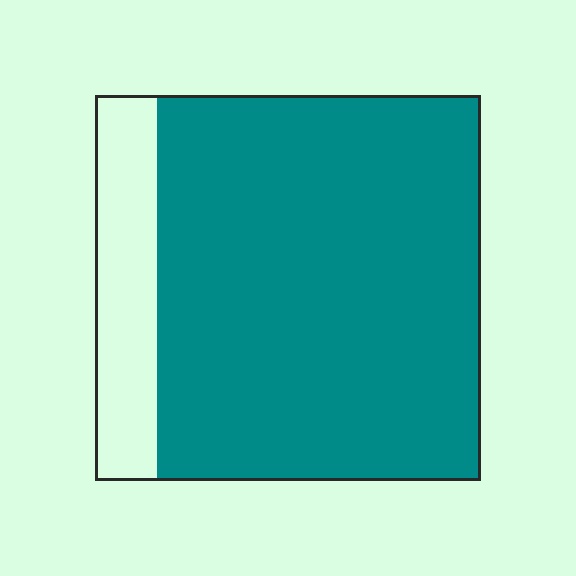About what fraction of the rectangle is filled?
About five sixths (5/6).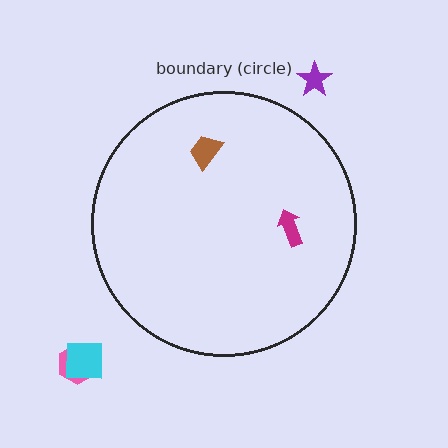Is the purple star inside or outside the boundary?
Outside.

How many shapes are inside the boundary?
2 inside, 3 outside.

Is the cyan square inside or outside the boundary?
Outside.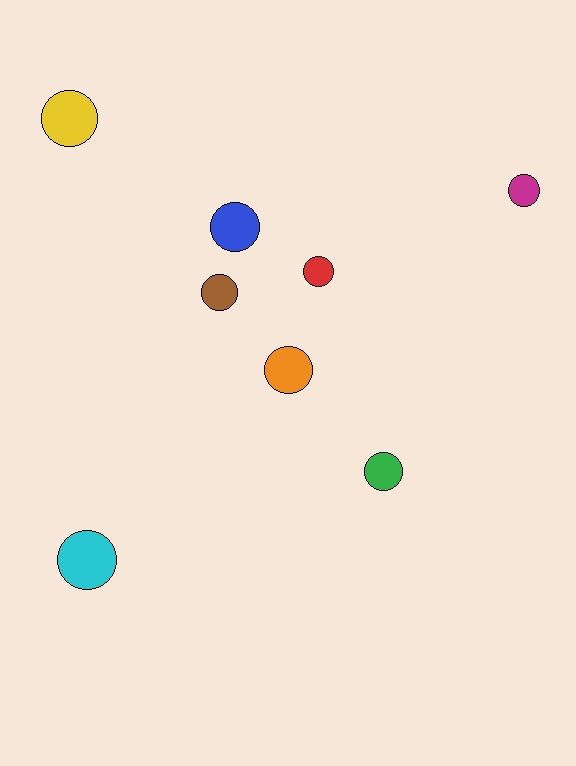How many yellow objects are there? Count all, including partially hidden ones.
There is 1 yellow object.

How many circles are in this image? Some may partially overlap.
There are 8 circles.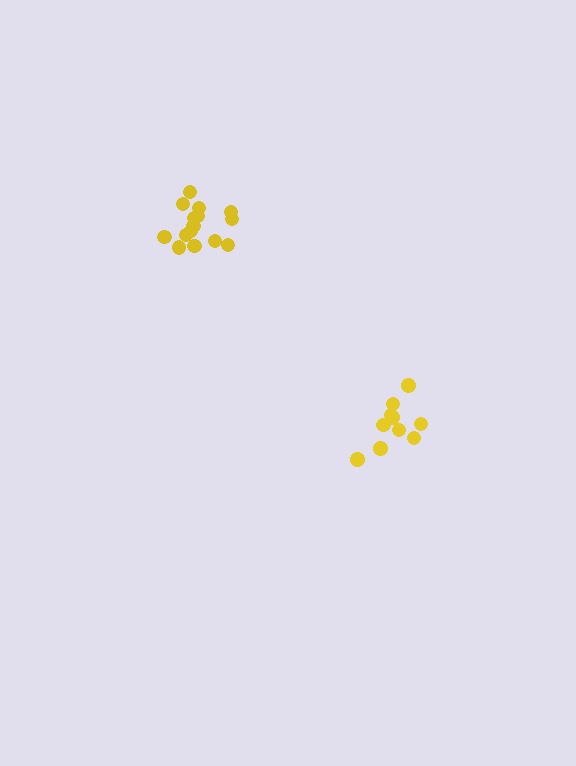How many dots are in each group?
Group 1: 10 dots, Group 2: 15 dots (25 total).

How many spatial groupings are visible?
There are 2 spatial groupings.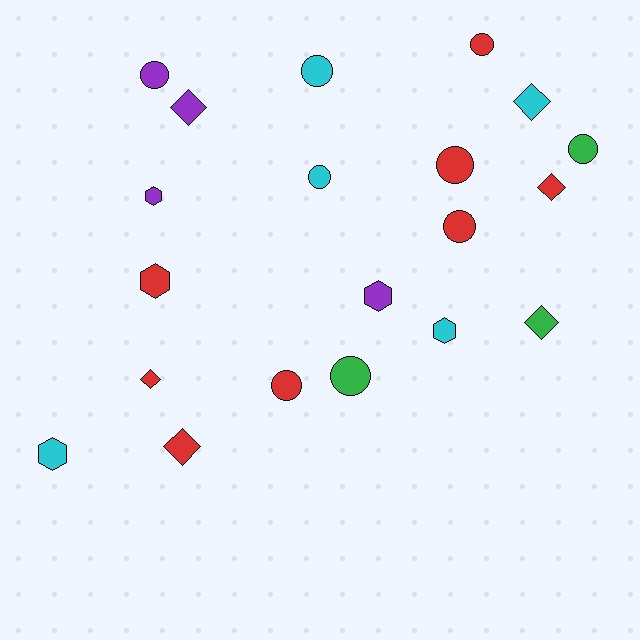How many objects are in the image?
There are 20 objects.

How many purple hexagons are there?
There are 2 purple hexagons.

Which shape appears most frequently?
Circle, with 9 objects.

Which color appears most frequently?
Red, with 8 objects.